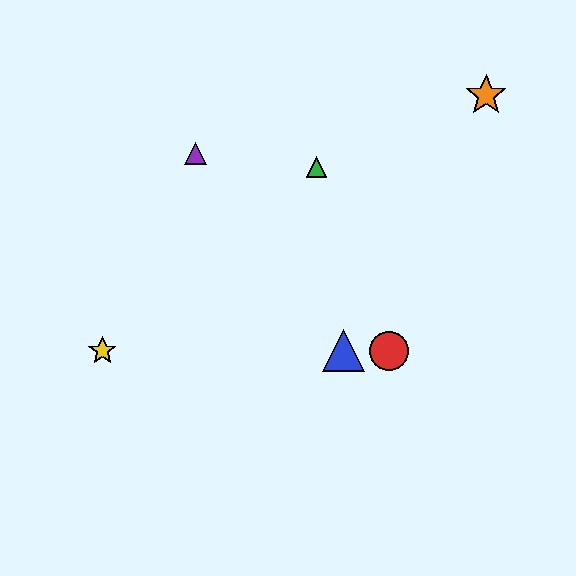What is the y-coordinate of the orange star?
The orange star is at y≈95.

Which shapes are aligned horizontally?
The red circle, the blue triangle, the yellow star are aligned horizontally.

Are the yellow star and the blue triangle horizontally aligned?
Yes, both are at y≈351.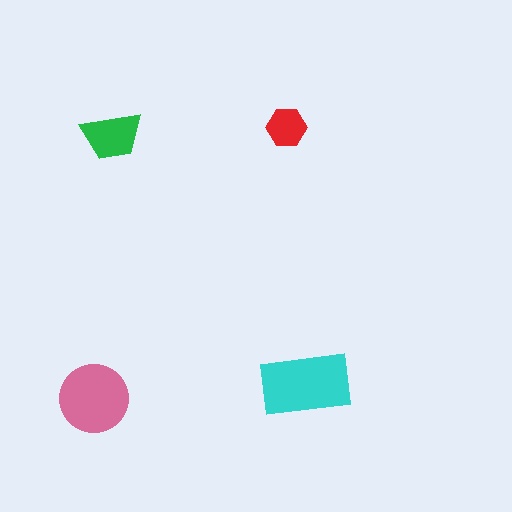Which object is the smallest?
The red hexagon.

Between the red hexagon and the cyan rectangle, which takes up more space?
The cyan rectangle.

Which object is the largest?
The cyan rectangle.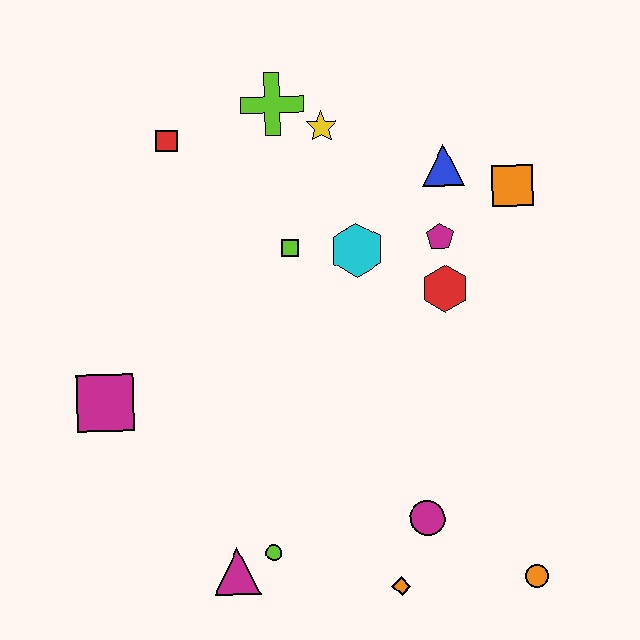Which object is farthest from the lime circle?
The lime cross is farthest from the lime circle.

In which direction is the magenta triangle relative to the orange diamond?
The magenta triangle is to the left of the orange diamond.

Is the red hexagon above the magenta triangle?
Yes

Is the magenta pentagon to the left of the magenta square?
No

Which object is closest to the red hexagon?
The magenta pentagon is closest to the red hexagon.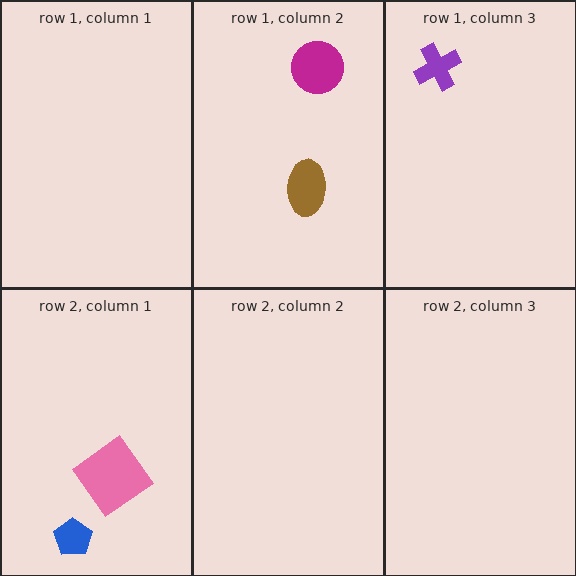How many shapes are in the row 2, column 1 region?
2.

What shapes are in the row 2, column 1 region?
The pink diamond, the blue pentagon.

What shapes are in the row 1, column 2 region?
The brown ellipse, the magenta circle.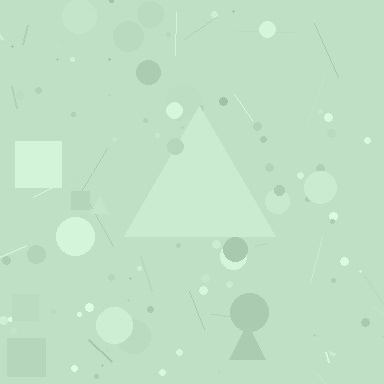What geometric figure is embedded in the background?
A triangle is embedded in the background.